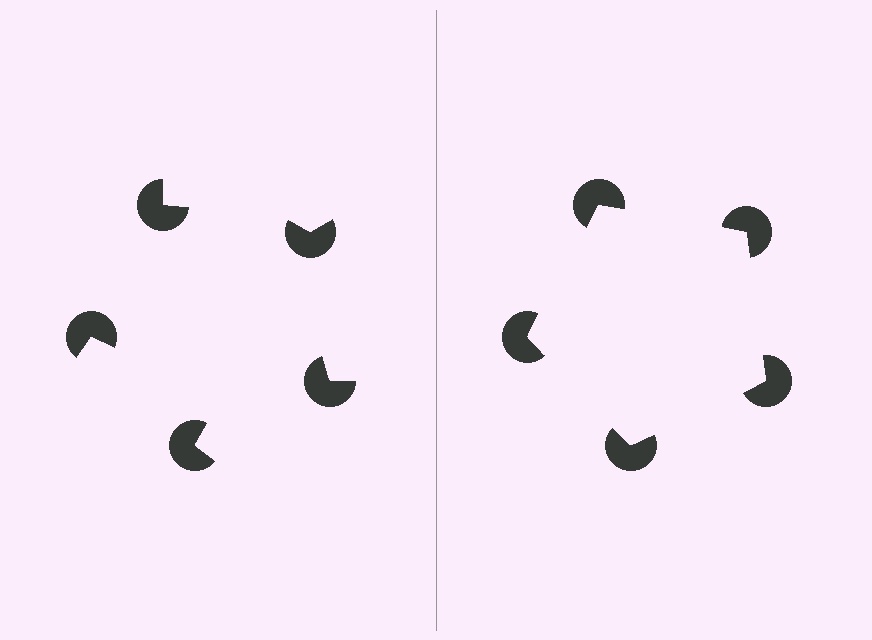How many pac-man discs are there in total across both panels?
10 — 5 on each side.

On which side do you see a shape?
An illusory pentagon appears on the right side. On the left side the wedge cuts are rotated, so no coherent shape forms.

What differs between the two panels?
The pac-man discs are positioned identically on both sides; only the wedge orientations differ. On the right they align to a pentagon; on the left they are misaligned.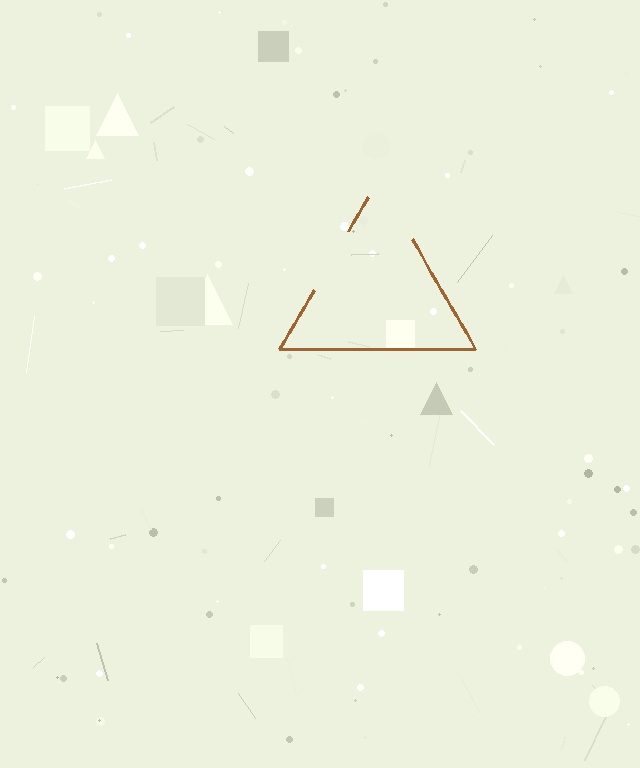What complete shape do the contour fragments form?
The contour fragments form a triangle.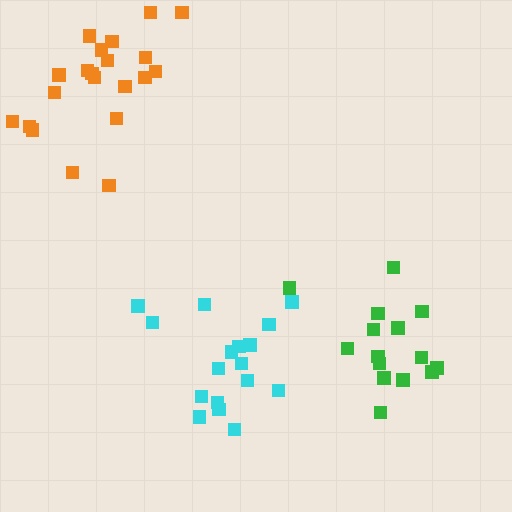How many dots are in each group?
Group 1: 17 dots, Group 2: 15 dots, Group 3: 21 dots (53 total).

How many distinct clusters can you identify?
There are 3 distinct clusters.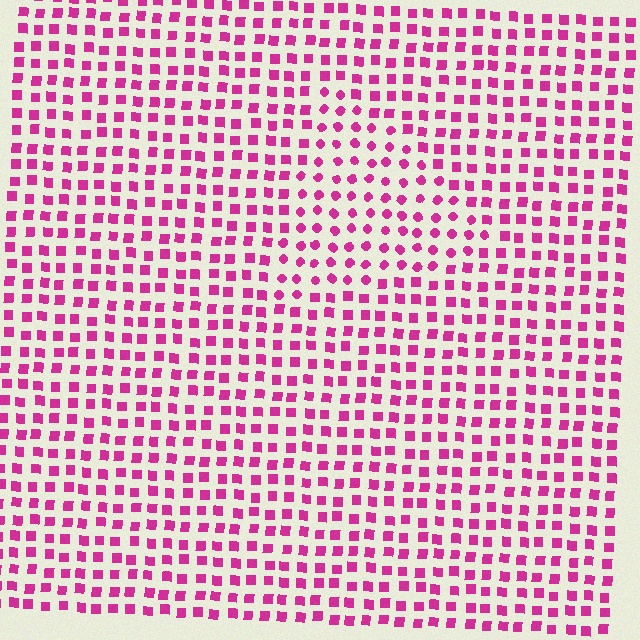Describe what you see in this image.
The image is filled with small magenta elements arranged in a uniform grid. A triangle-shaped region contains circles, while the surrounding area contains squares. The boundary is defined purely by the change in element shape.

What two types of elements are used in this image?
The image uses circles inside the triangle region and squares outside it.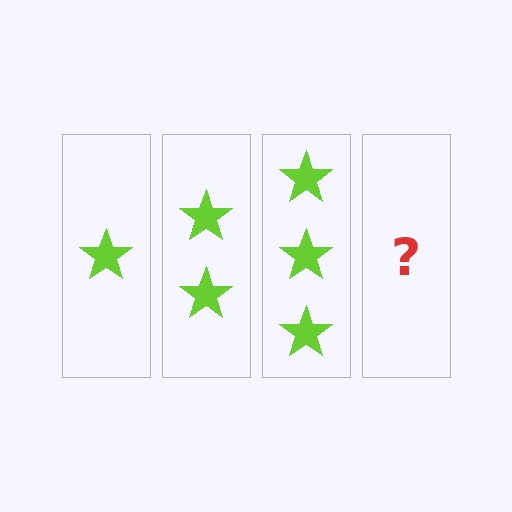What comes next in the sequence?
The next element should be 4 stars.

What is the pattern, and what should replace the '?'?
The pattern is that each step adds one more star. The '?' should be 4 stars.